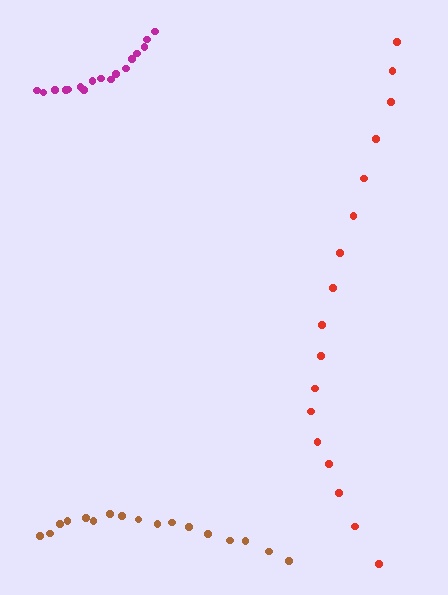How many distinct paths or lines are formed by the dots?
There are 3 distinct paths.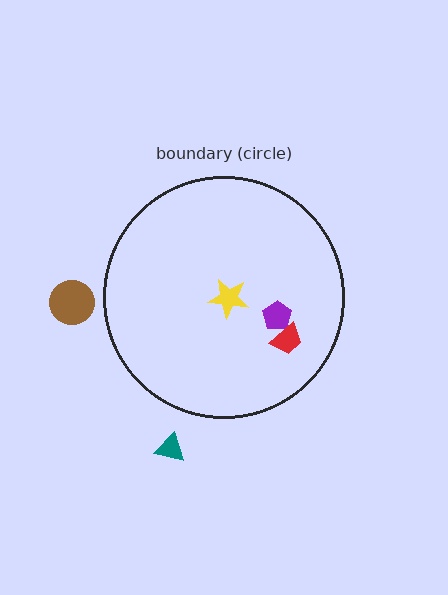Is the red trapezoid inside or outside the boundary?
Inside.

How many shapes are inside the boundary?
3 inside, 2 outside.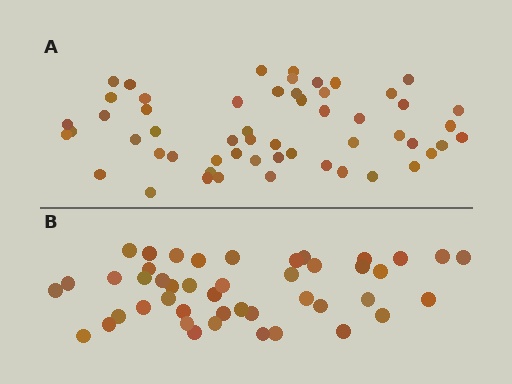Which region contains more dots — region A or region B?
Region A (the top region) has more dots.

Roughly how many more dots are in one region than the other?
Region A has roughly 10 or so more dots than region B.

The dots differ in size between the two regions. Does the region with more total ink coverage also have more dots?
No. Region B has more total ink coverage because its dots are larger, but region A actually contains more individual dots. Total area can be misleading — the number of items is what matters here.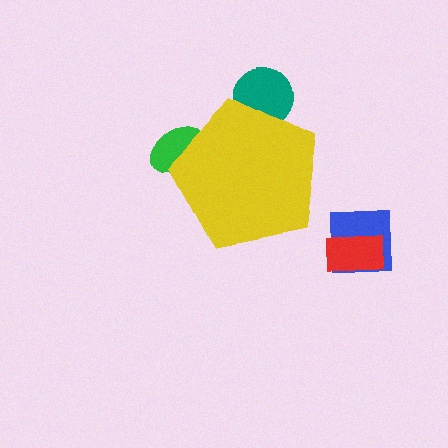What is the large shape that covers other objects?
A yellow pentagon.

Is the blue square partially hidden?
No, the blue square is fully visible.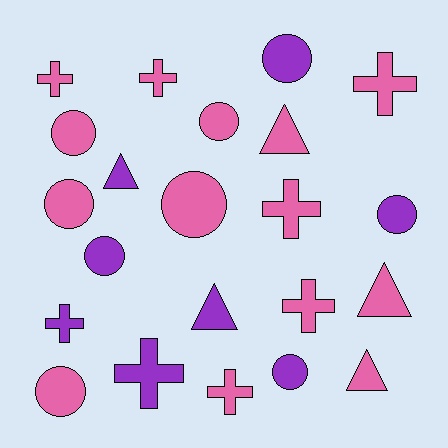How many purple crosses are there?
There are 2 purple crosses.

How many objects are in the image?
There are 22 objects.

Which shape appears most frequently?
Circle, with 9 objects.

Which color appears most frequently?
Pink, with 14 objects.